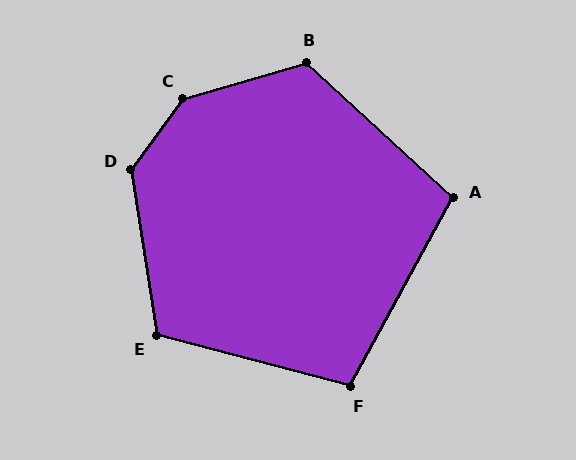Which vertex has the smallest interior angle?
F, at approximately 104 degrees.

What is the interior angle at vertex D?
Approximately 135 degrees (obtuse).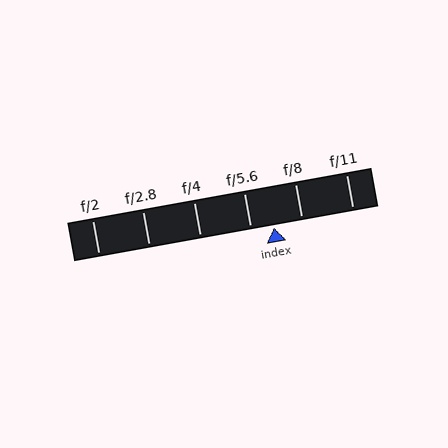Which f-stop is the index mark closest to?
The index mark is closest to f/5.6.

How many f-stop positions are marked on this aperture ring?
There are 6 f-stop positions marked.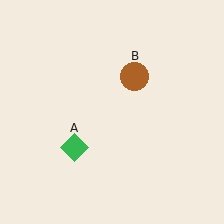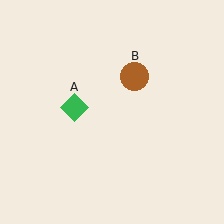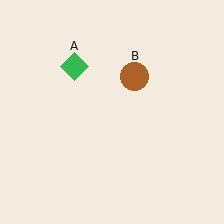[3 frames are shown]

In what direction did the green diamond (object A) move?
The green diamond (object A) moved up.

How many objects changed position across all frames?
1 object changed position: green diamond (object A).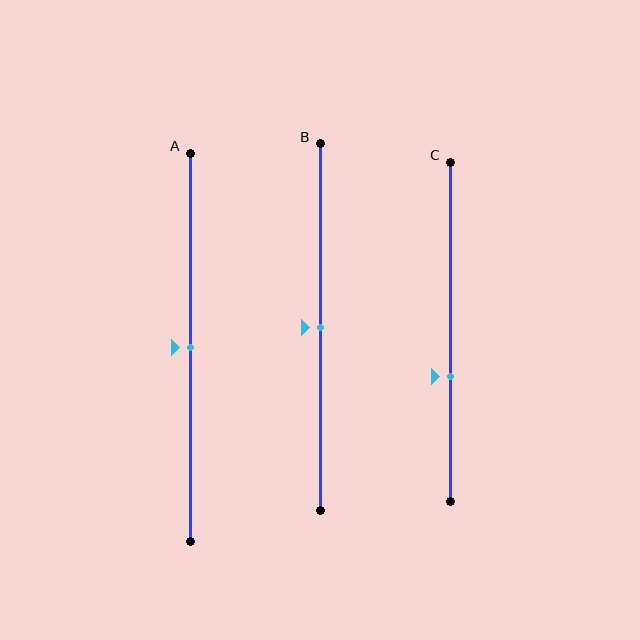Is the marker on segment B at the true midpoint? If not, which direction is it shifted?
Yes, the marker on segment B is at the true midpoint.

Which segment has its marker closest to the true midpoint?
Segment A has its marker closest to the true midpoint.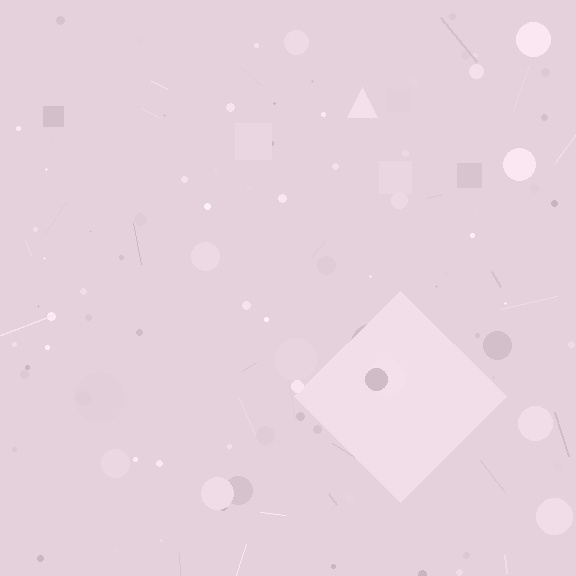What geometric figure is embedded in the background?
A diamond is embedded in the background.